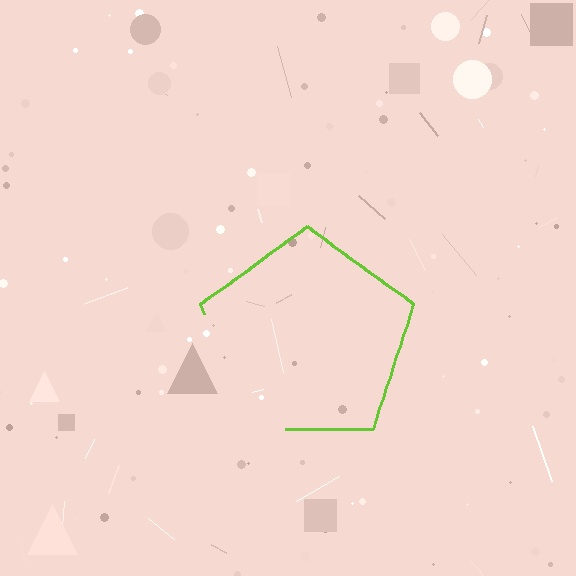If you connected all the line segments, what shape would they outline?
They would outline a pentagon.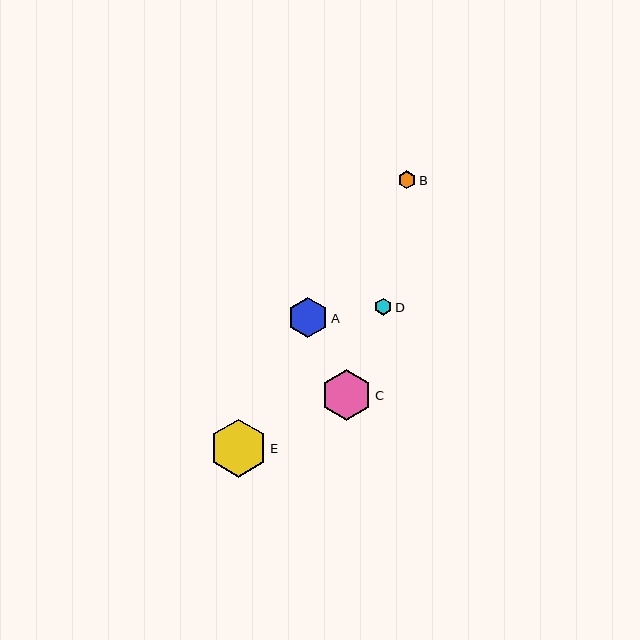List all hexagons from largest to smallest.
From largest to smallest: E, C, A, B, D.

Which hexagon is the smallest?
Hexagon D is the smallest with a size of approximately 17 pixels.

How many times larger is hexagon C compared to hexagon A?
Hexagon C is approximately 1.3 times the size of hexagon A.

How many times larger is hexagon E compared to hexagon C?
Hexagon E is approximately 1.1 times the size of hexagon C.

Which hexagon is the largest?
Hexagon E is the largest with a size of approximately 58 pixels.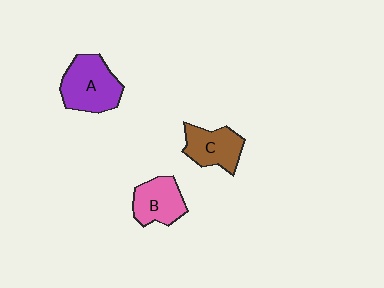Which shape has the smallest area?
Shape B (pink).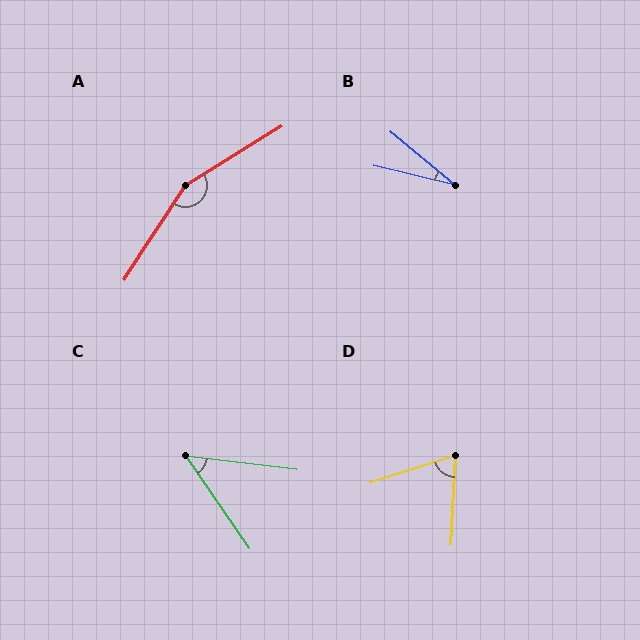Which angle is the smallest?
B, at approximately 26 degrees.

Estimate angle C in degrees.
Approximately 49 degrees.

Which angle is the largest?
A, at approximately 155 degrees.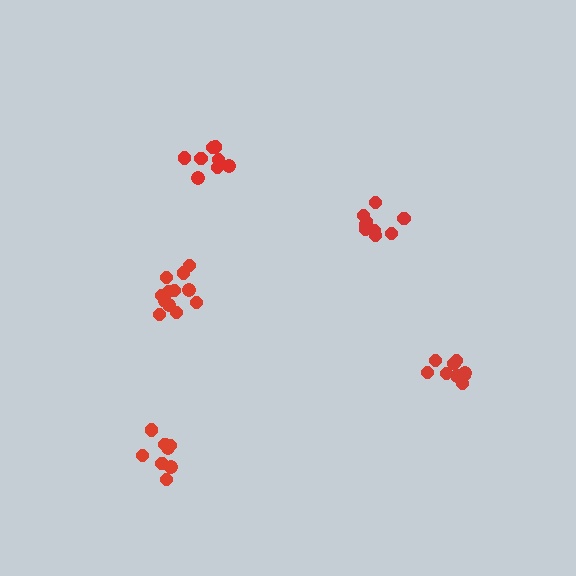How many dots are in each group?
Group 1: 9 dots, Group 2: 8 dots, Group 3: 12 dots, Group 4: 10 dots, Group 5: 8 dots (47 total).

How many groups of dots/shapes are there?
There are 5 groups.